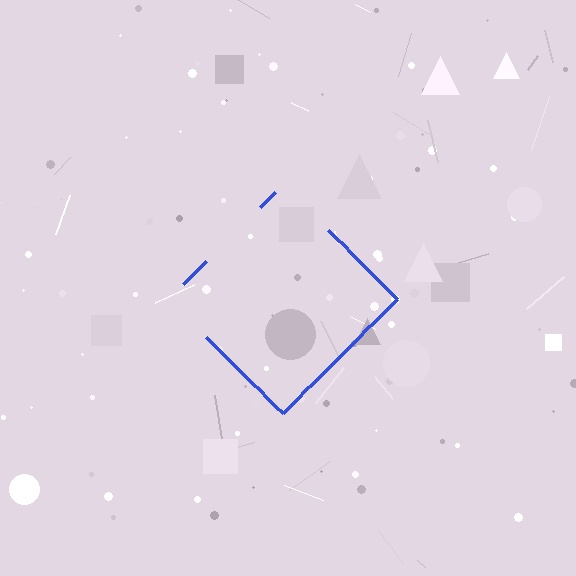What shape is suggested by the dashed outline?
The dashed outline suggests a diamond.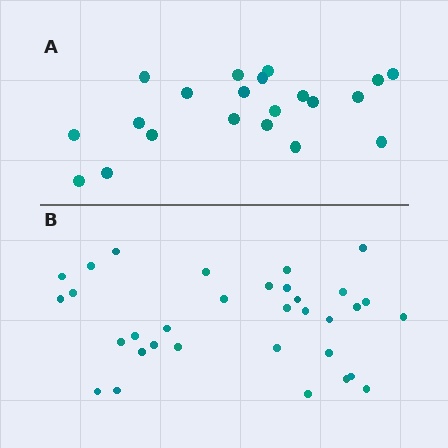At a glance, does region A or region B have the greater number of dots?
Region B (the bottom region) has more dots.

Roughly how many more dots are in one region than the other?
Region B has roughly 12 or so more dots than region A.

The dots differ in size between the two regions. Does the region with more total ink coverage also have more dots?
No. Region A has more total ink coverage because its dots are larger, but region B actually contains more individual dots. Total area can be misleading — the number of items is what matters here.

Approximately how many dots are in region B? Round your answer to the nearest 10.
About 30 dots. (The exact count is 33, which rounds to 30.)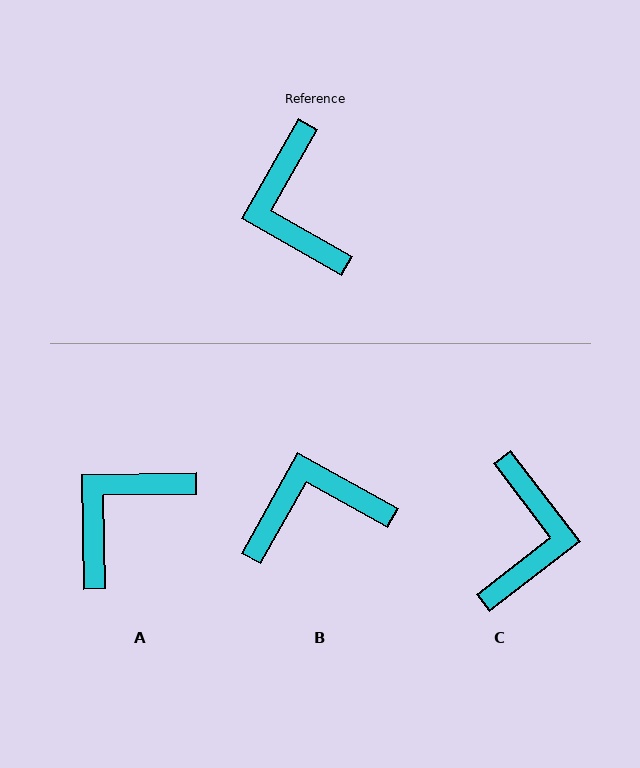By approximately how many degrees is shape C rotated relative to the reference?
Approximately 157 degrees counter-clockwise.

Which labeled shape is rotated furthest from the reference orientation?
C, about 157 degrees away.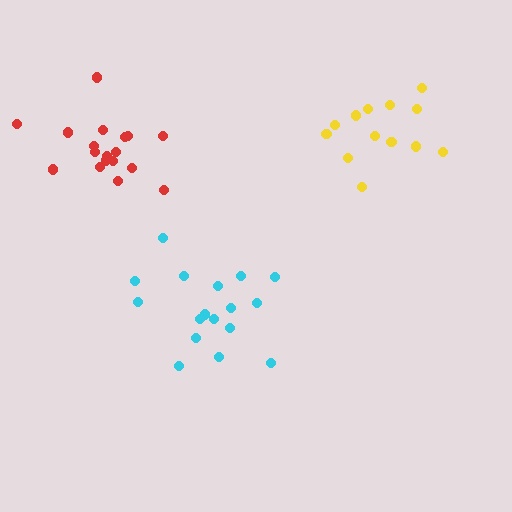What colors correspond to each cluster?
The clusters are colored: cyan, red, yellow.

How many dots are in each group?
Group 1: 17 dots, Group 2: 18 dots, Group 3: 13 dots (48 total).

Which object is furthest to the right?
The yellow cluster is rightmost.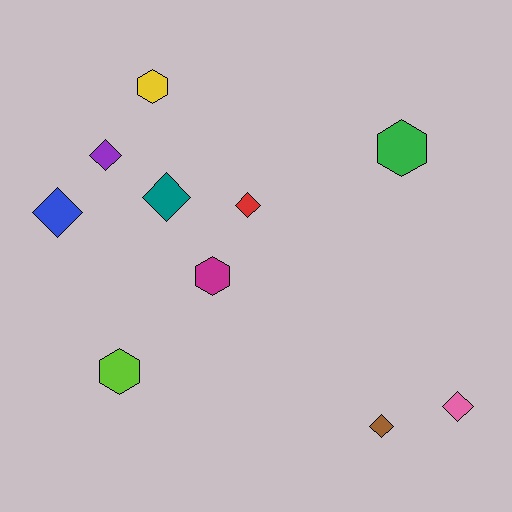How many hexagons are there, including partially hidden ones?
There are 4 hexagons.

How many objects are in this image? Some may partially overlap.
There are 10 objects.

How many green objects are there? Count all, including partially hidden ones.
There is 1 green object.